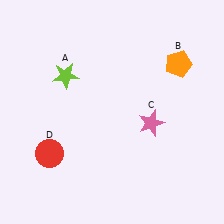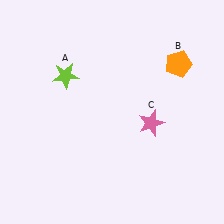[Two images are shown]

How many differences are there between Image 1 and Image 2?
There is 1 difference between the two images.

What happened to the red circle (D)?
The red circle (D) was removed in Image 2. It was in the bottom-left area of Image 1.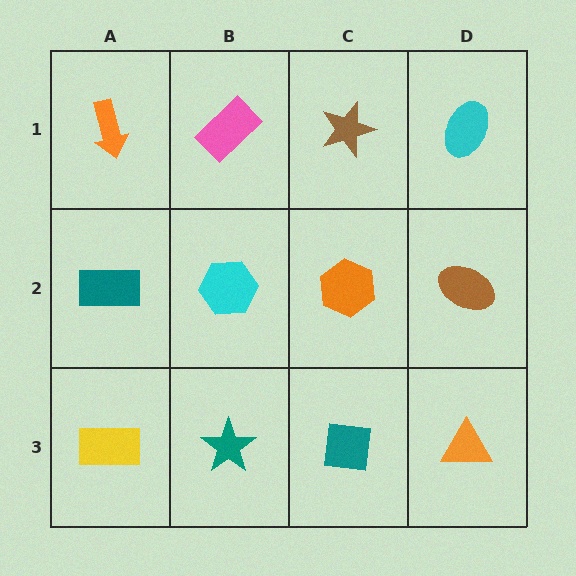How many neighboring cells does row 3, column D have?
2.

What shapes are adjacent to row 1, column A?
A teal rectangle (row 2, column A), a pink rectangle (row 1, column B).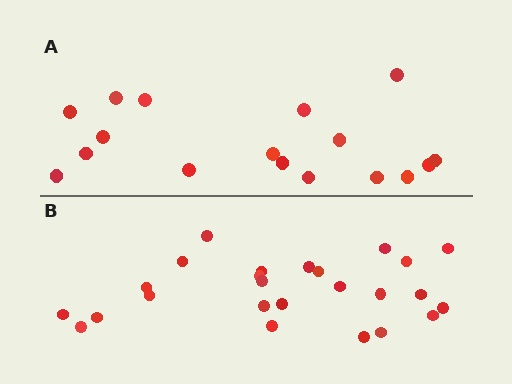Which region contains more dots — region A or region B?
Region B (the bottom region) has more dots.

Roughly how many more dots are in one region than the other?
Region B has roughly 8 or so more dots than region A.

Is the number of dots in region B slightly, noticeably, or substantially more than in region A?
Region B has substantially more. The ratio is roughly 1.5 to 1.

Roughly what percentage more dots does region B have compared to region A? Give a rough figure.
About 45% more.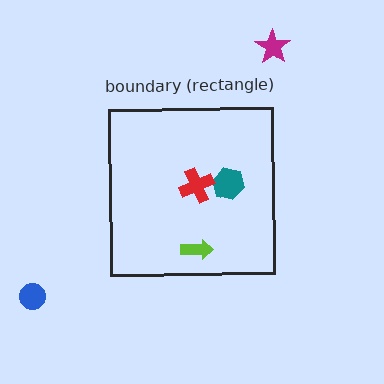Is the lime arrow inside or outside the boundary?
Inside.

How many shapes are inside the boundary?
3 inside, 2 outside.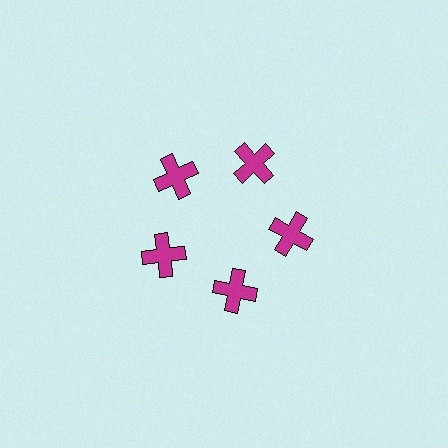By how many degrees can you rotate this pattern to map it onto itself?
The pattern maps onto itself every 72 degrees of rotation.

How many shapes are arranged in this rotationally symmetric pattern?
There are 5 shapes, arranged in 5 groups of 1.